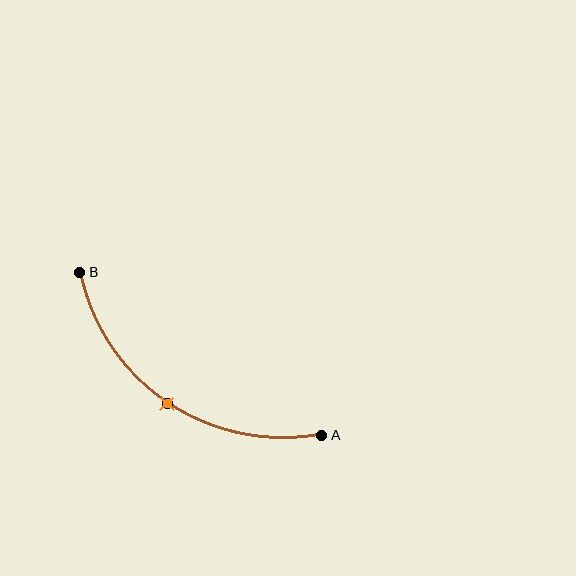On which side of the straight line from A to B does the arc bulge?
The arc bulges below and to the left of the straight line connecting A and B.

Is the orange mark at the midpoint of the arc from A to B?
Yes. The orange mark lies on the arc at equal arc-length from both A and B — it is the arc midpoint.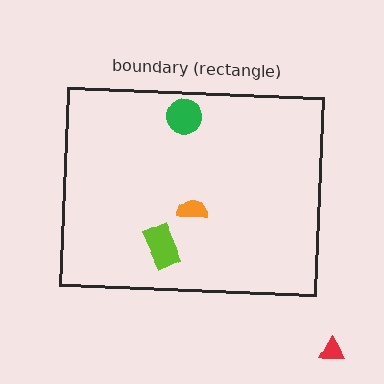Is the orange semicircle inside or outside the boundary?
Inside.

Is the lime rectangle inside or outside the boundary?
Inside.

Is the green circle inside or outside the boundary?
Inside.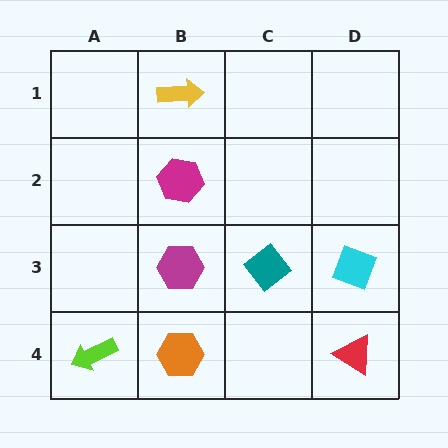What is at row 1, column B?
A yellow arrow.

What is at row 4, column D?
A red triangle.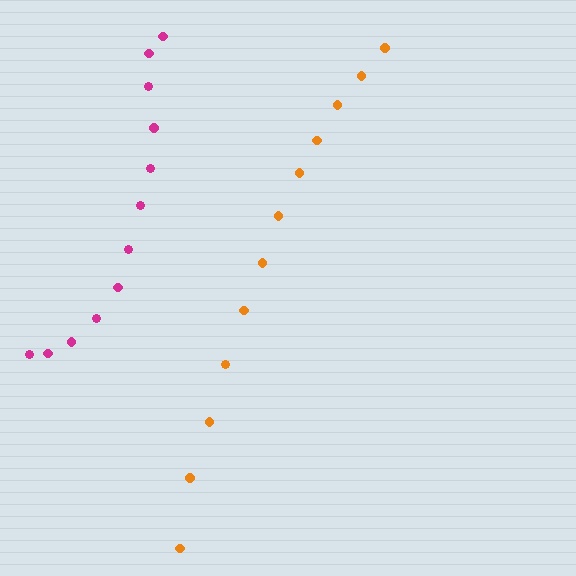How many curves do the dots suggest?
There are 2 distinct paths.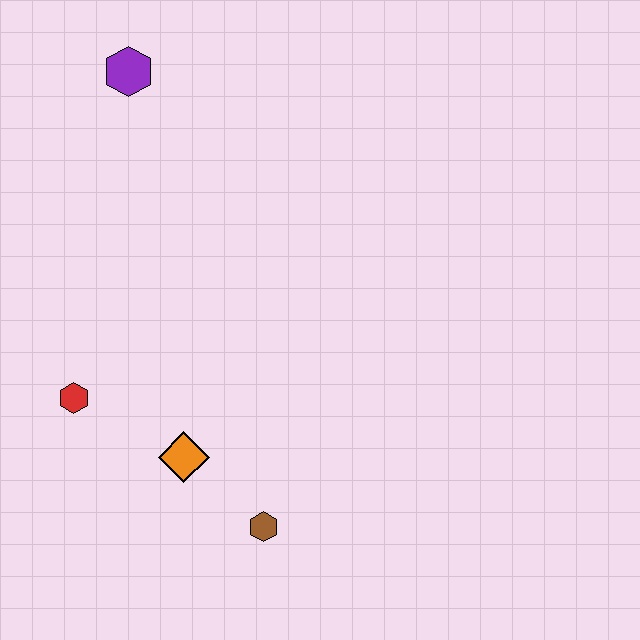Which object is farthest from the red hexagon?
The purple hexagon is farthest from the red hexagon.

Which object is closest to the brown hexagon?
The orange diamond is closest to the brown hexagon.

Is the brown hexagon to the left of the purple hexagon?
No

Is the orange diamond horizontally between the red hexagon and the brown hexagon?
Yes